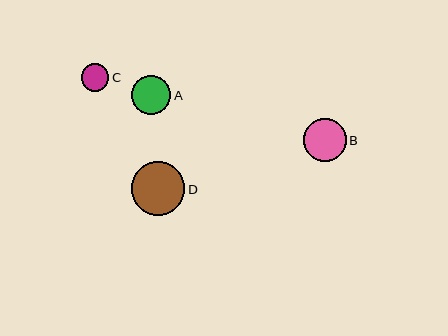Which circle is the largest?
Circle D is the largest with a size of approximately 53 pixels.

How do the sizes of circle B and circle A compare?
Circle B and circle A are approximately the same size.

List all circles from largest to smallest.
From largest to smallest: D, B, A, C.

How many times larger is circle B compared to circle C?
Circle B is approximately 1.6 times the size of circle C.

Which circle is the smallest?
Circle C is the smallest with a size of approximately 27 pixels.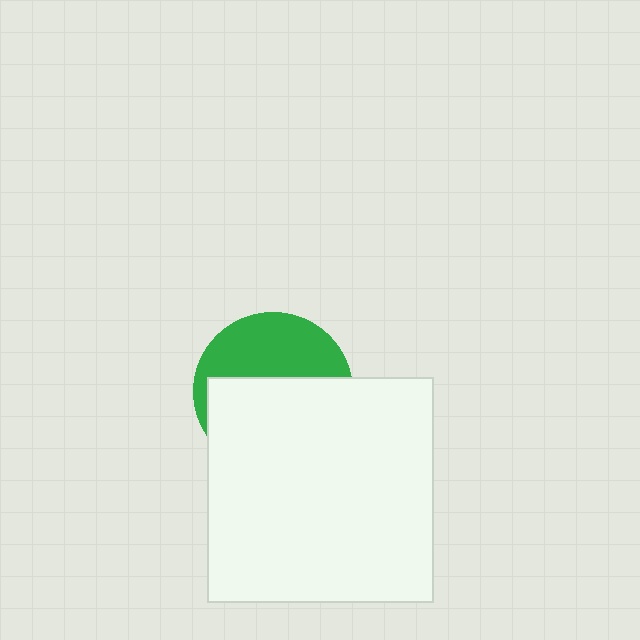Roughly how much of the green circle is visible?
A small part of it is visible (roughly 42%).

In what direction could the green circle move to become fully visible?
The green circle could move up. That would shift it out from behind the white square entirely.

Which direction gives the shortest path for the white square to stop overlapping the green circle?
Moving down gives the shortest separation.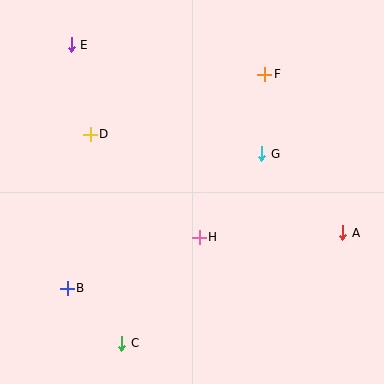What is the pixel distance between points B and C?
The distance between B and C is 77 pixels.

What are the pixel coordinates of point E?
Point E is at (71, 45).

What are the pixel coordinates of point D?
Point D is at (90, 134).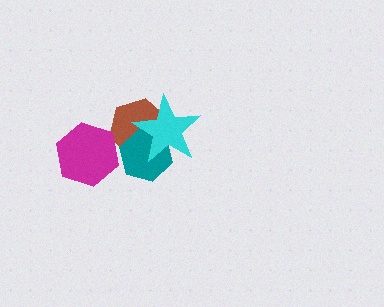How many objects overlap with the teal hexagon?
2 objects overlap with the teal hexagon.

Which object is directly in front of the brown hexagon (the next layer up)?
The teal hexagon is directly in front of the brown hexagon.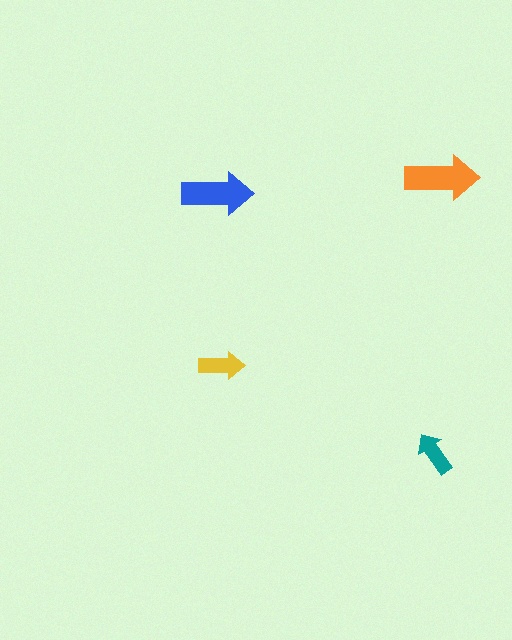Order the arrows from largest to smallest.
the orange one, the blue one, the yellow one, the teal one.